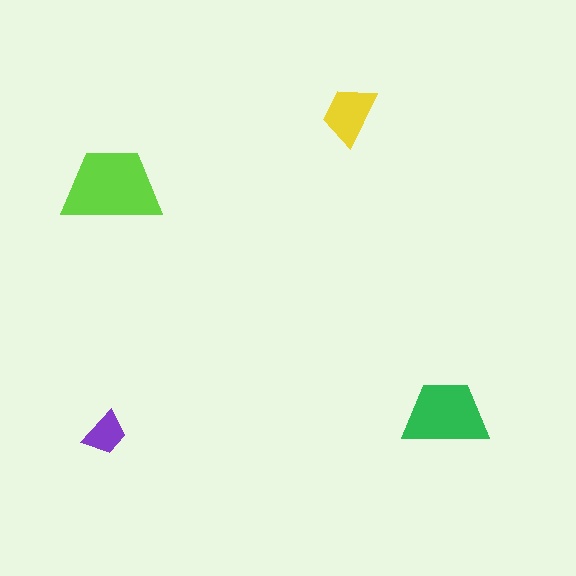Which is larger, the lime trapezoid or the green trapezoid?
The lime one.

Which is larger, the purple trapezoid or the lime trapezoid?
The lime one.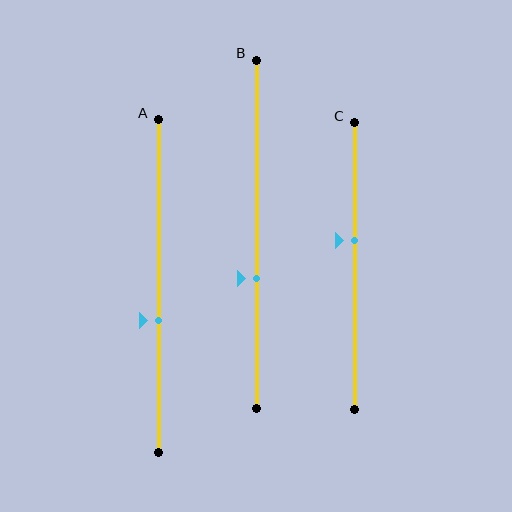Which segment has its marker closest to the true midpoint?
Segment C has its marker closest to the true midpoint.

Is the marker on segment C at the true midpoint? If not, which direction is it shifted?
No, the marker on segment C is shifted upward by about 9% of the segment length.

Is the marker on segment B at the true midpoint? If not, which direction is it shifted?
No, the marker on segment B is shifted downward by about 13% of the segment length.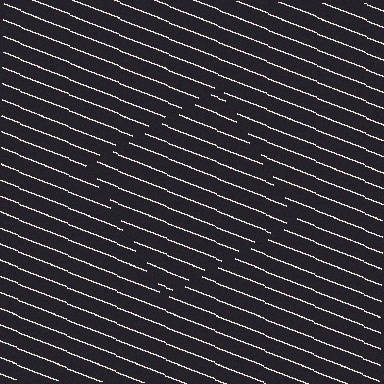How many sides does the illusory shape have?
4 sides — the line-ends trace a square.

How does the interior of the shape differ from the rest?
The interior of the shape contains the same grating, shifted by half a period — the contour is defined by the phase discontinuity where line-ends from the inner and outer gratings abut.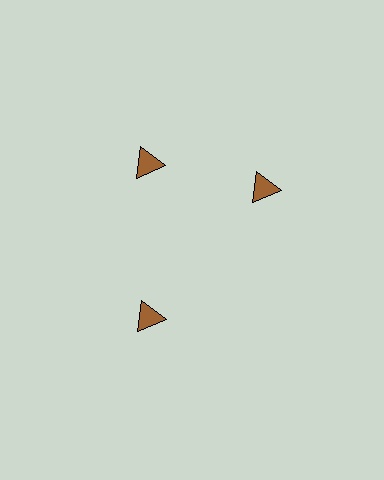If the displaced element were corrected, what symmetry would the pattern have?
It would have 3-fold rotational symmetry — the pattern would map onto itself every 120 degrees.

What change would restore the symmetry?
The symmetry would be restored by rotating it back into even spacing with its neighbors so that all 3 triangles sit at equal angles and equal distance from the center.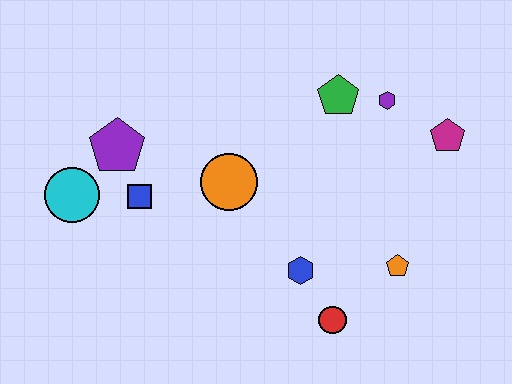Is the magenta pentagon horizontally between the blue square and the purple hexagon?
No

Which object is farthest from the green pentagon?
The cyan circle is farthest from the green pentagon.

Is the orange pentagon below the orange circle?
Yes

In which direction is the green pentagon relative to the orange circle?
The green pentagon is to the right of the orange circle.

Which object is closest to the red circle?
The blue hexagon is closest to the red circle.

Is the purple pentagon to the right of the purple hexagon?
No